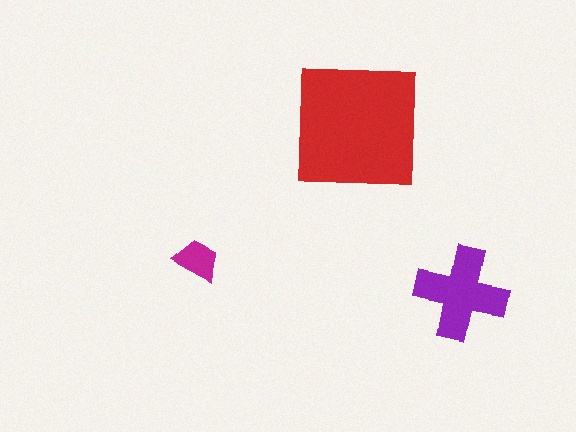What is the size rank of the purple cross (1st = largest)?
2nd.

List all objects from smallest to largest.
The magenta trapezoid, the purple cross, the red square.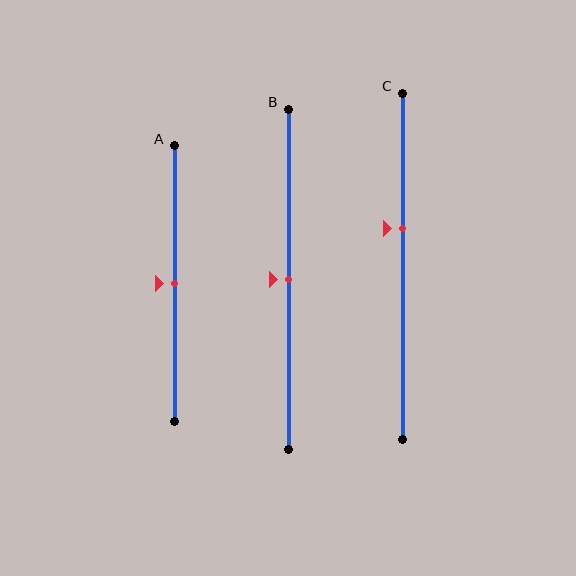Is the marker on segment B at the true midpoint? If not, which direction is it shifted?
Yes, the marker on segment B is at the true midpoint.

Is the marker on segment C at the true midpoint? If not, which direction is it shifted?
No, the marker on segment C is shifted upward by about 11% of the segment length.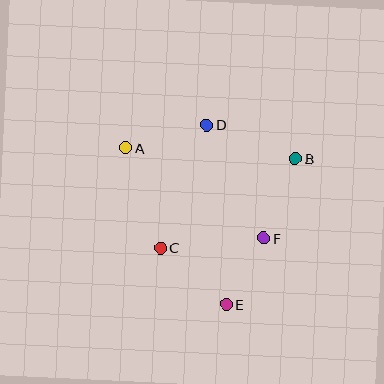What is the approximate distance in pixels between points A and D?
The distance between A and D is approximately 84 pixels.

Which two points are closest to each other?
Points E and F are closest to each other.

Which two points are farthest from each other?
Points A and E are farthest from each other.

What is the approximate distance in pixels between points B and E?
The distance between B and E is approximately 162 pixels.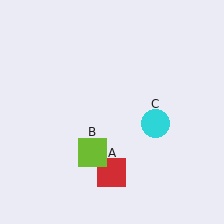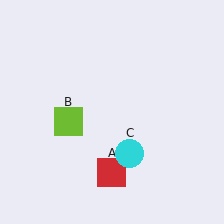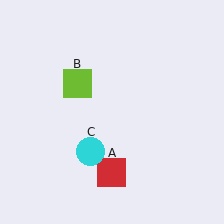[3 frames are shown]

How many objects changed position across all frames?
2 objects changed position: lime square (object B), cyan circle (object C).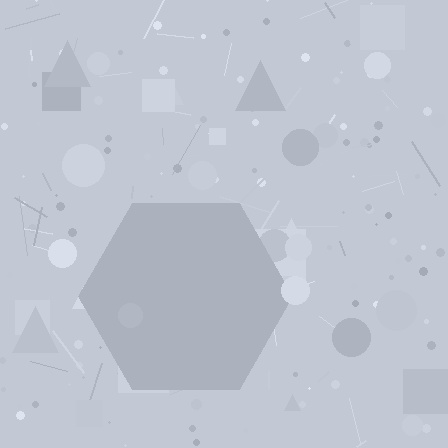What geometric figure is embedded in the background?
A hexagon is embedded in the background.